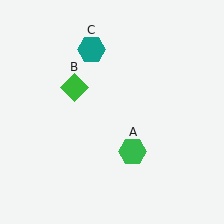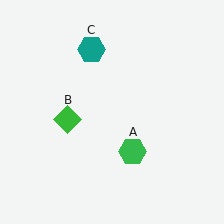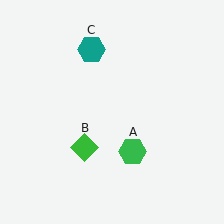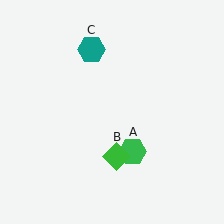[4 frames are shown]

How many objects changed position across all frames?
1 object changed position: green diamond (object B).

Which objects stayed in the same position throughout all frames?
Green hexagon (object A) and teal hexagon (object C) remained stationary.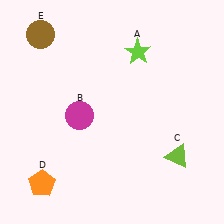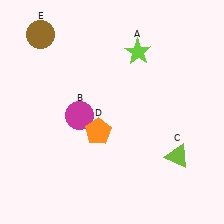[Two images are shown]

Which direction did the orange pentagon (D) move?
The orange pentagon (D) moved right.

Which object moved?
The orange pentagon (D) moved right.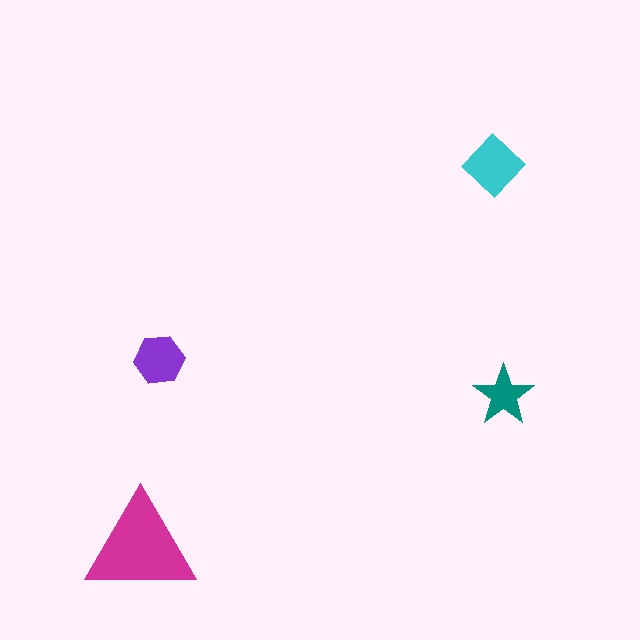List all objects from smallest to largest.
The teal star, the purple hexagon, the cyan diamond, the magenta triangle.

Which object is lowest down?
The magenta triangle is bottommost.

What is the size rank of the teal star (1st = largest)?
4th.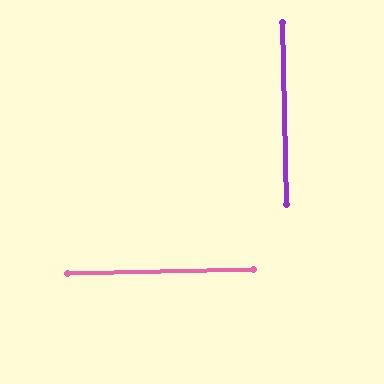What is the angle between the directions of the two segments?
Approximately 90 degrees.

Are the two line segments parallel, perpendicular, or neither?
Perpendicular — they meet at approximately 90°.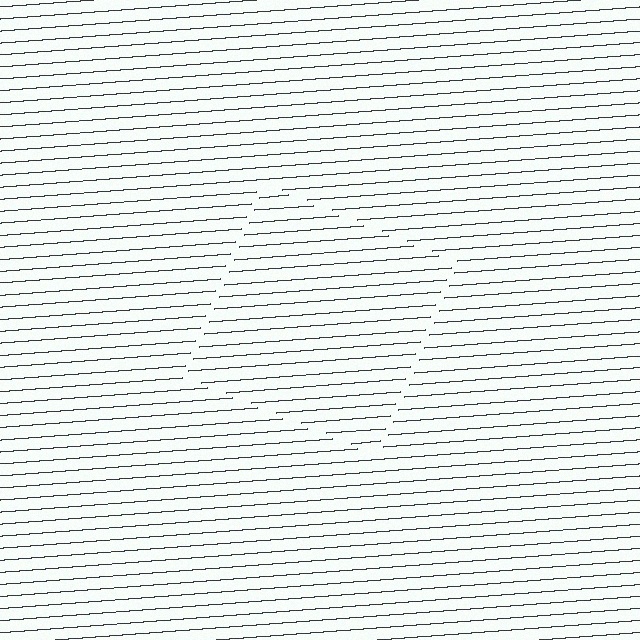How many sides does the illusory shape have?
4 sides — the line-ends trace a square.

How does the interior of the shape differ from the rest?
The interior of the shape contains the same grating, shifted by half a period — the contour is defined by the phase discontinuity where line-ends from the inner and outer gratings abut.